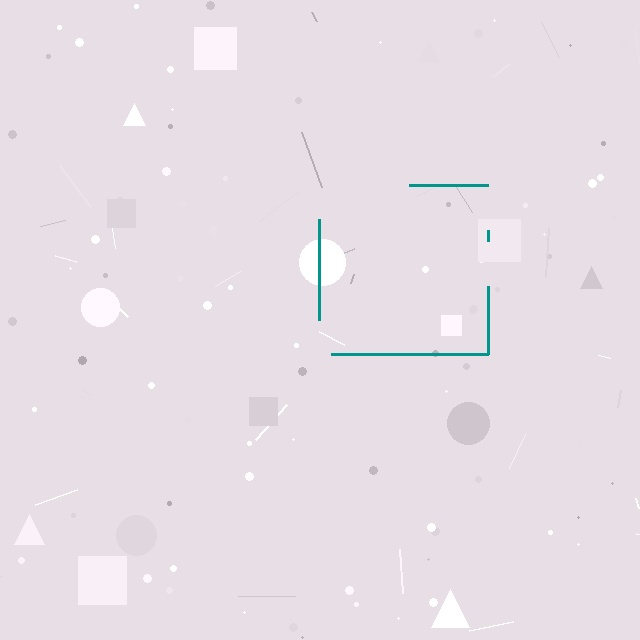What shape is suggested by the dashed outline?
The dashed outline suggests a square.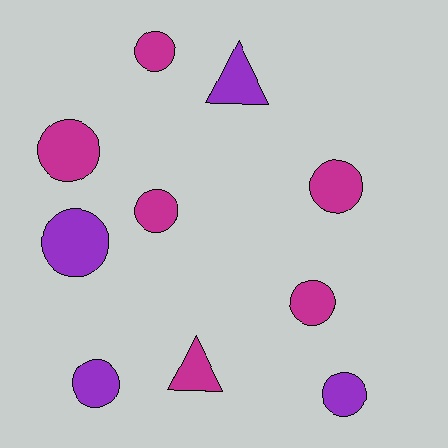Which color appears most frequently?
Magenta, with 6 objects.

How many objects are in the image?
There are 10 objects.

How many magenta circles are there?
There are 5 magenta circles.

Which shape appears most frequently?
Circle, with 8 objects.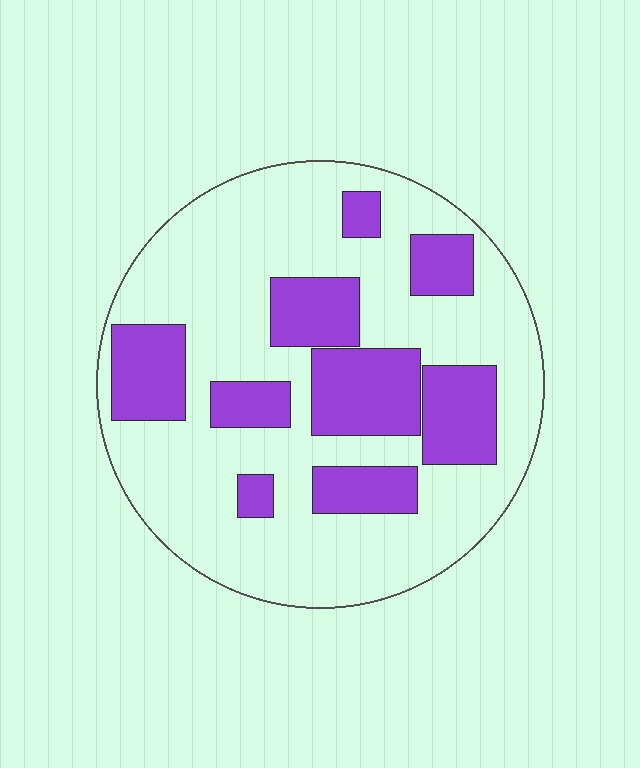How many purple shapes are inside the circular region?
9.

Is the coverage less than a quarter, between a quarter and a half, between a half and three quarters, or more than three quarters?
Between a quarter and a half.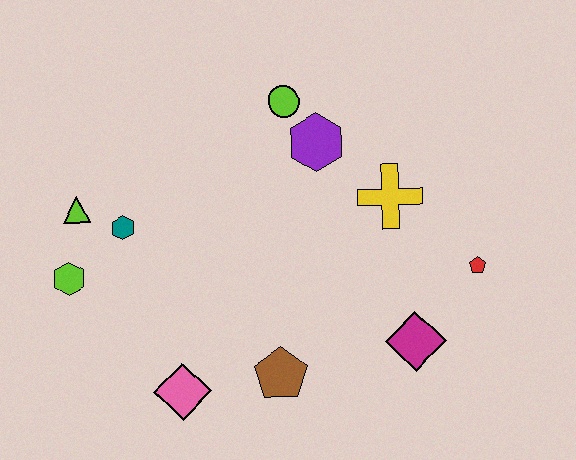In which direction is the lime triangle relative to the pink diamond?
The lime triangle is above the pink diamond.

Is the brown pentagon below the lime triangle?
Yes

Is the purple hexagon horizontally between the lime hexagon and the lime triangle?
No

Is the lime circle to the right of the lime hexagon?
Yes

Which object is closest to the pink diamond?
The brown pentagon is closest to the pink diamond.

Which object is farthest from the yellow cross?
The lime hexagon is farthest from the yellow cross.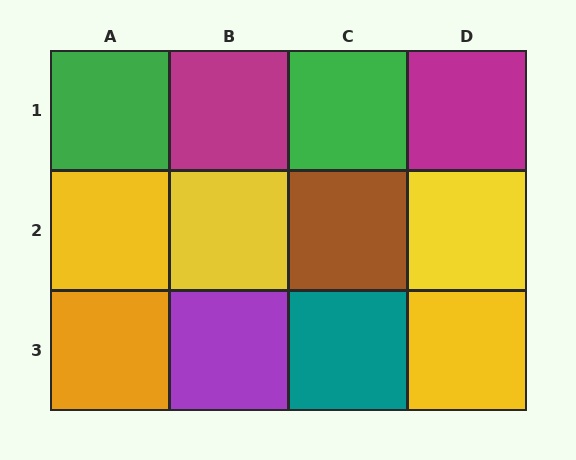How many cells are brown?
1 cell is brown.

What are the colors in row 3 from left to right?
Orange, purple, teal, yellow.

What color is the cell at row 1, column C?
Green.